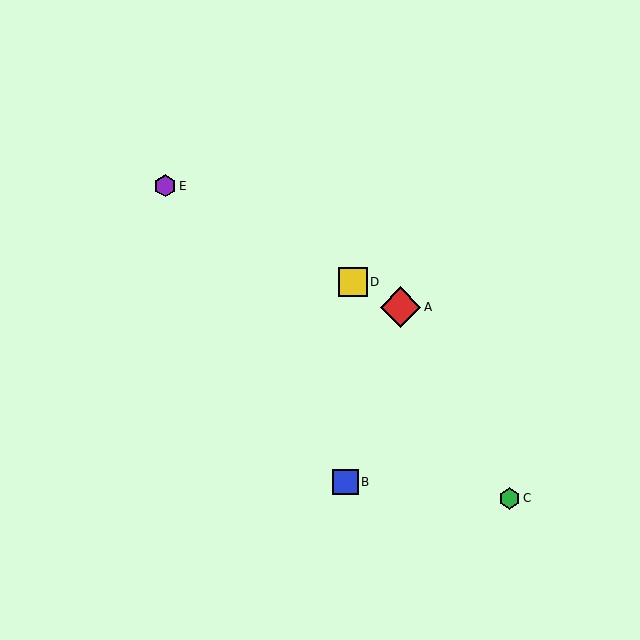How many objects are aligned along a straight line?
3 objects (A, D, E) are aligned along a straight line.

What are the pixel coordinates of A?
Object A is at (401, 307).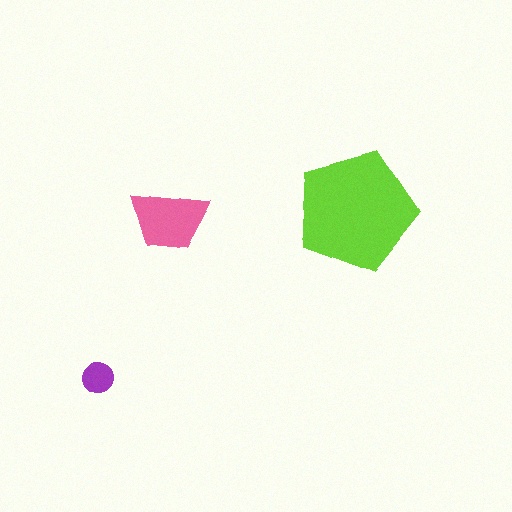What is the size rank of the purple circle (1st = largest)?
3rd.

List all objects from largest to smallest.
The lime pentagon, the pink trapezoid, the purple circle.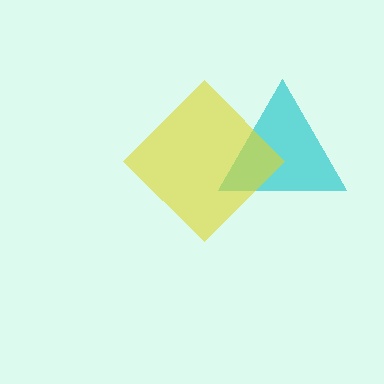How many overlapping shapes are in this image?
There are 2 overlapping shapes in the image.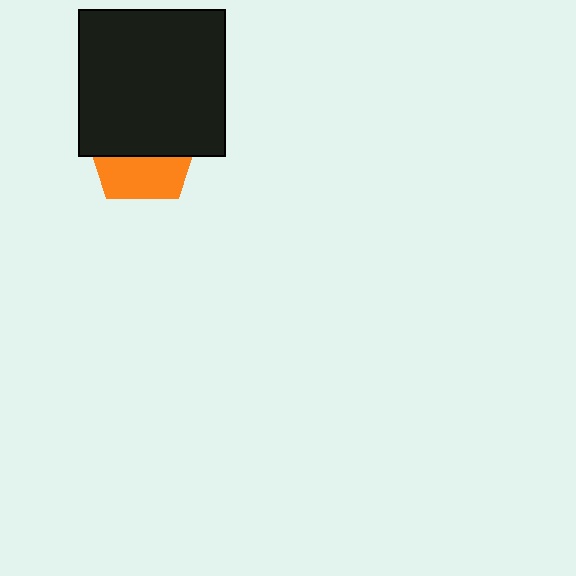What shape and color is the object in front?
The object in front is a black square.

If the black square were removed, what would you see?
You would see the complete orange pentagon.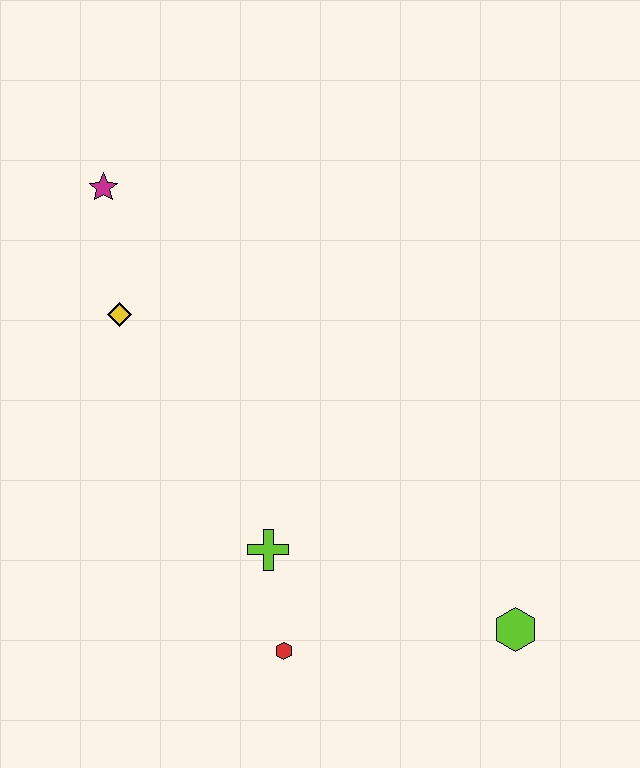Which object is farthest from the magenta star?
The lime hexagon is farthest from the magenta star.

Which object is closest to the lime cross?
The red hexagon is closest to the lime cross.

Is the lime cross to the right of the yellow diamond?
Yes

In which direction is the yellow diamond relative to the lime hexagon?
The yellow diamond is to the left of the lime hexagon.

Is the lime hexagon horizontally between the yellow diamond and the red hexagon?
No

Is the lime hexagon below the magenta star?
Yes